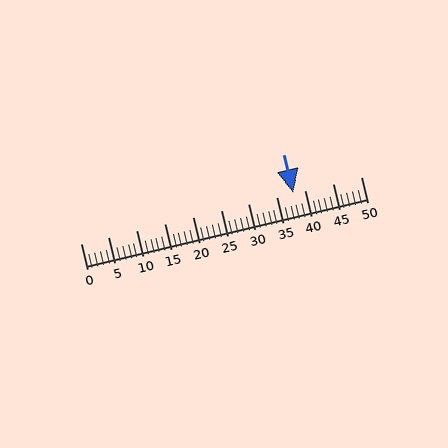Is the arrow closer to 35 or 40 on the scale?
The arrow is closer to 40.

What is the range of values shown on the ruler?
The ruler shows values from 0 to 50.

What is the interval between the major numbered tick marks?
The major tick marks are spaced 5 units apart.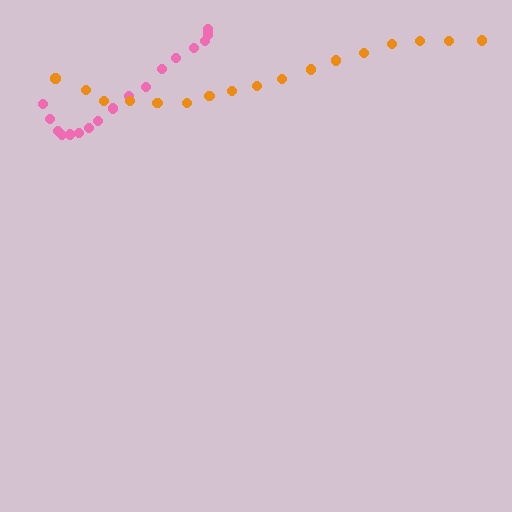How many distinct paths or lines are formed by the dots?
There are 2 distinct paths.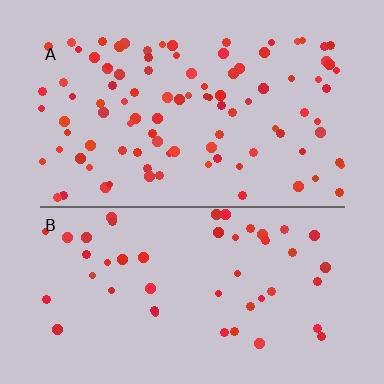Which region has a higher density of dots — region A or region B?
A (the top).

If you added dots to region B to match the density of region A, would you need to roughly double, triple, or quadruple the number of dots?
Approximately double.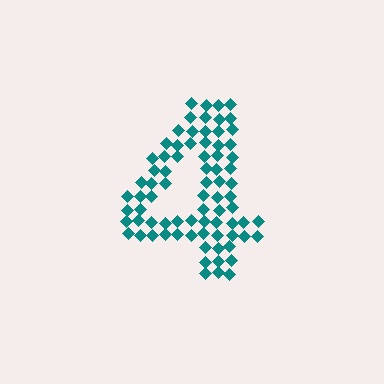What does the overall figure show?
The overall figure shows the digit 4.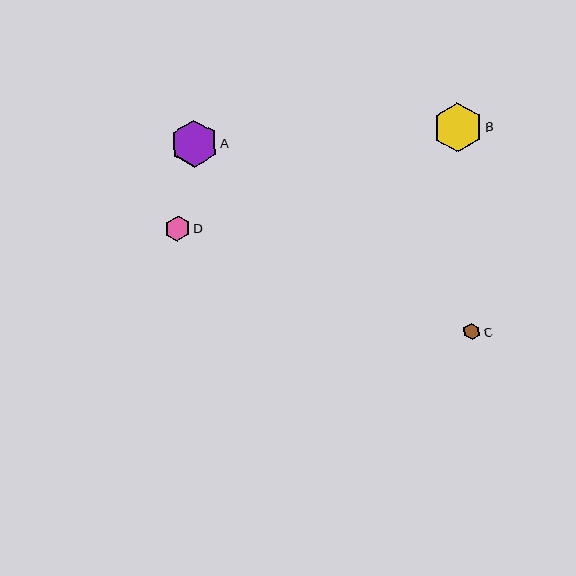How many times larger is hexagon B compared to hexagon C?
Hexagon B is approximately 2.9 times the size of hexagon C.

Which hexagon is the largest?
Hexagon B is the largest with a size of approximately 49 pixels.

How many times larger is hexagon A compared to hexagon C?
Hexagon A is approximately 2.8 times the size of hexagon C.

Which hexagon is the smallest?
Hexagon C is the smallest with a size of approximately 17 pixels.